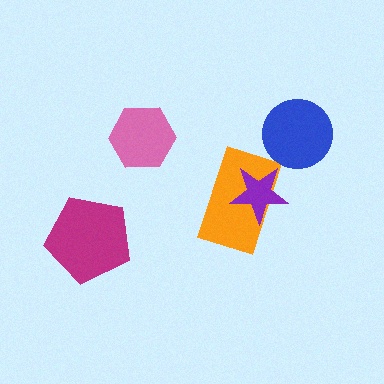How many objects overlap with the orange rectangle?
1 object overlaps with the orange rectangle.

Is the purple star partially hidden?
No, no other shape covers it.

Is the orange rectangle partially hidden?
Yes, it is partially covered by another shape.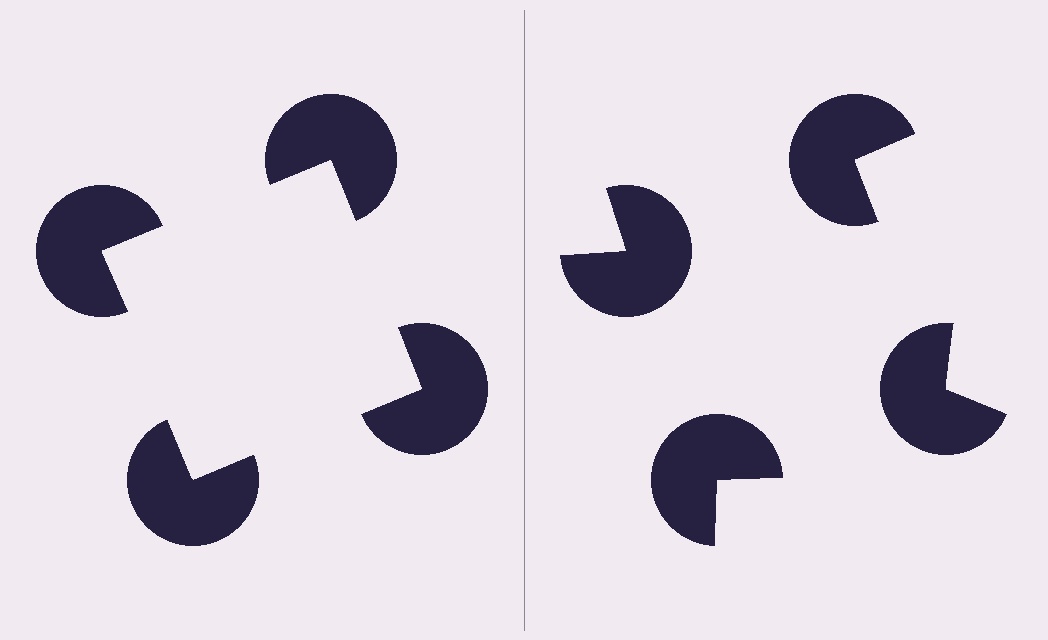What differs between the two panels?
The pac-man discs are positioned identically on both sides; only the wedge orientations differ. On the left they align to a square; on the right they are misaligned.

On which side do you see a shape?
An illusory square appears on the left side. On the right side the wedge cuts are rotated, so no coherent shape forms.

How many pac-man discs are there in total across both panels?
8 — 4 on each side.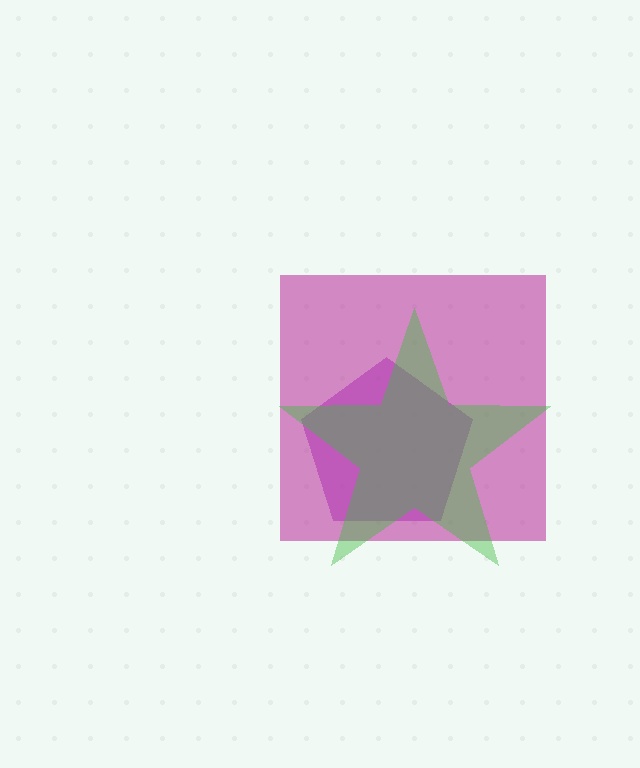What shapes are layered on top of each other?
The layered shapes are: a purple pentagon, a magenta square, a green star.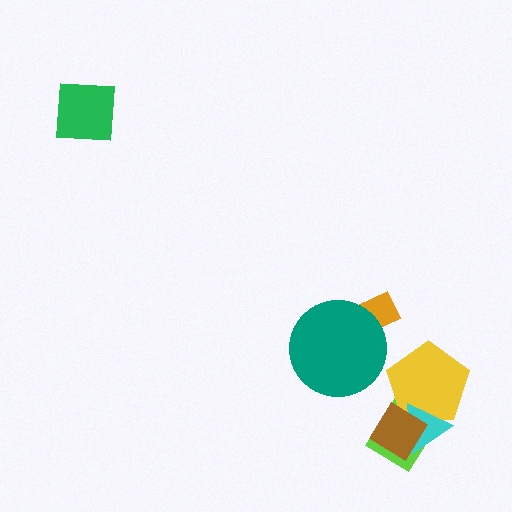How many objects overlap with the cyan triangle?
3 objects overlap with the cyan triangle.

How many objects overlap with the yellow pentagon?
3 objects overlap with the yellow pentagon.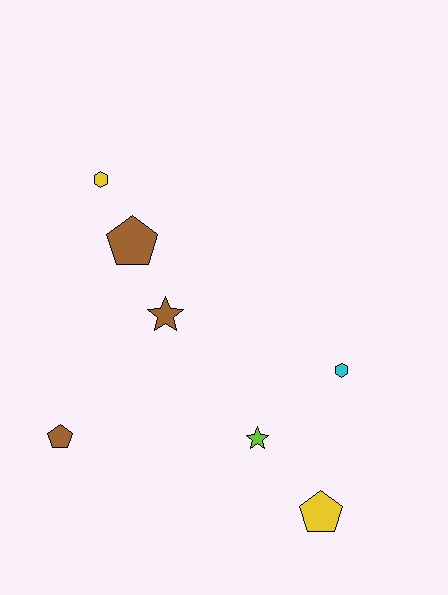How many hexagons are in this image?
There are 2 hexagons.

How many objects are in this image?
There are 7 objects.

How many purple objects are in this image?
There are no purple objects.